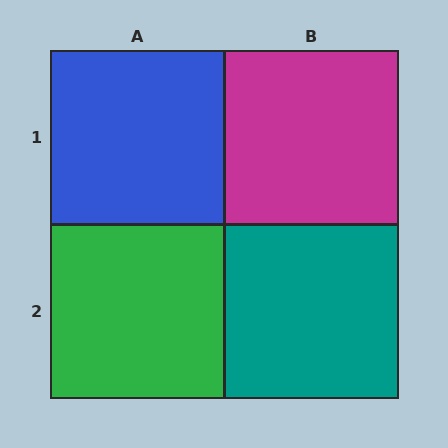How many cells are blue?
1 cell is blue.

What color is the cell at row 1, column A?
Blue.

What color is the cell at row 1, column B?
Magenta.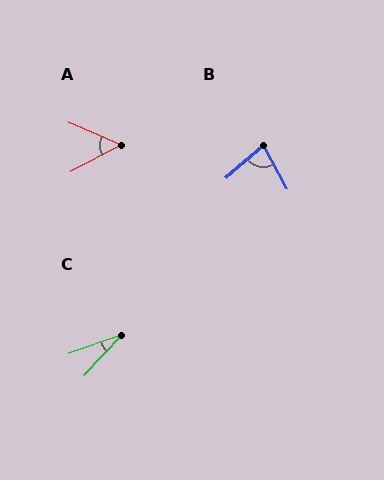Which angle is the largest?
B, at approximately 78 degrees.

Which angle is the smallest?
C, at approximately 27 degrees.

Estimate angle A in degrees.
Approximately 51 degrees.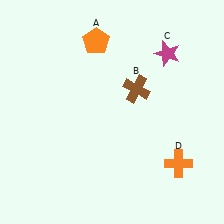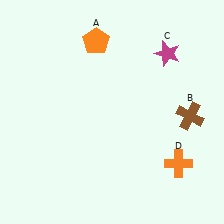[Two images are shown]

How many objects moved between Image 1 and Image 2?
1 object moved between the two images.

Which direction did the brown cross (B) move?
The brown cross (B) moved right.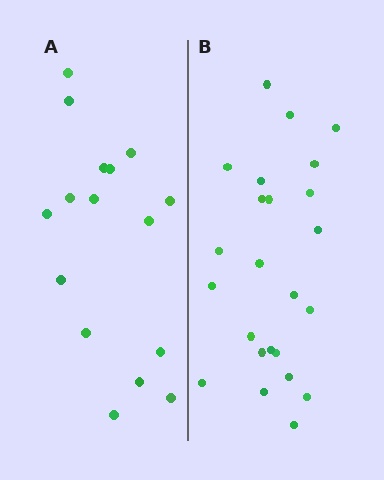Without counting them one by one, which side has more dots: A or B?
Region B (the right region) has more dots.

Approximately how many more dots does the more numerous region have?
Region B has roughly 8 or so more dots than region A.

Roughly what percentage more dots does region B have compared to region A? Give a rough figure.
About 50% more.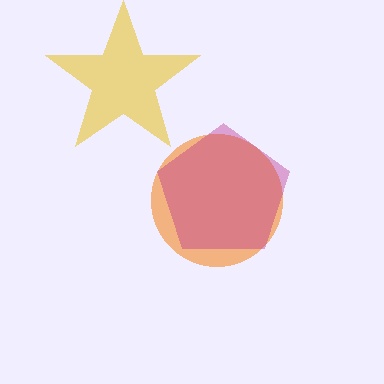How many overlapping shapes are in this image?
There are 3 overlapping shapes in the image.